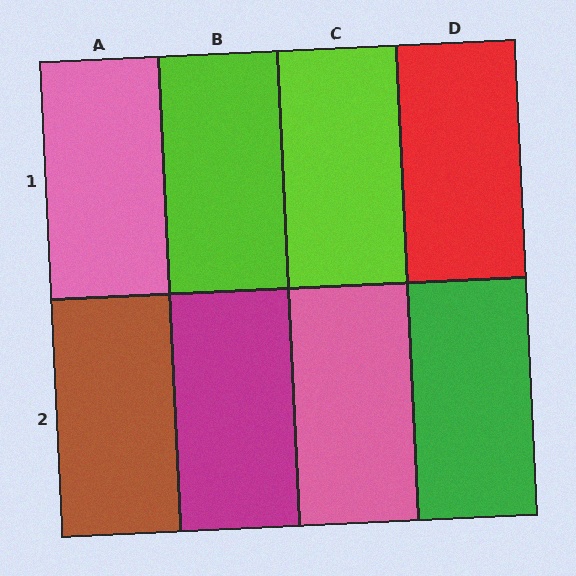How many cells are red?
1 cell is red.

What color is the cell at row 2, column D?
Green.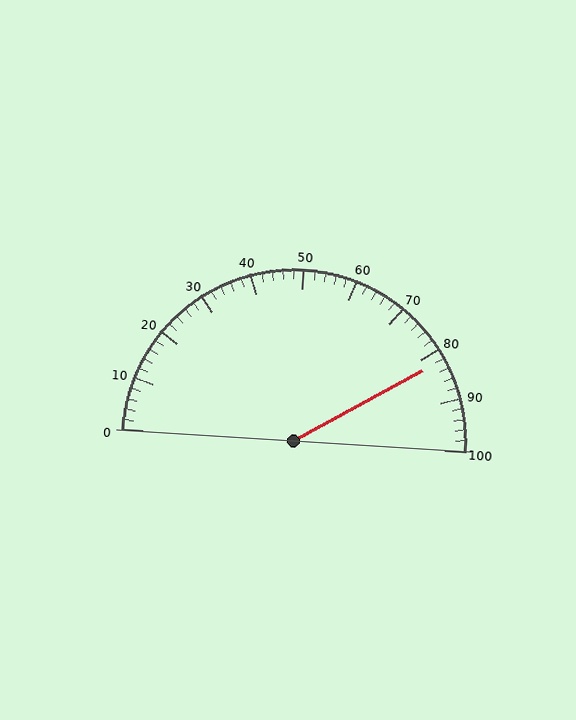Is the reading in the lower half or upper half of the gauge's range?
The reading is in the upper half of the range (0 to 100).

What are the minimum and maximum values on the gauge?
The gauge ranges from 0 to 100.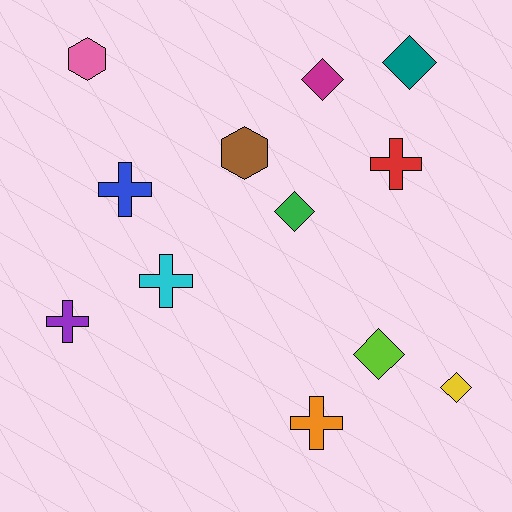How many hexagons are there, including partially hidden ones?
There are 2 hexagons.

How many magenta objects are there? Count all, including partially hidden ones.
There is 1 magenta object.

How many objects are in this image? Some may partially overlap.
There are 12 objects.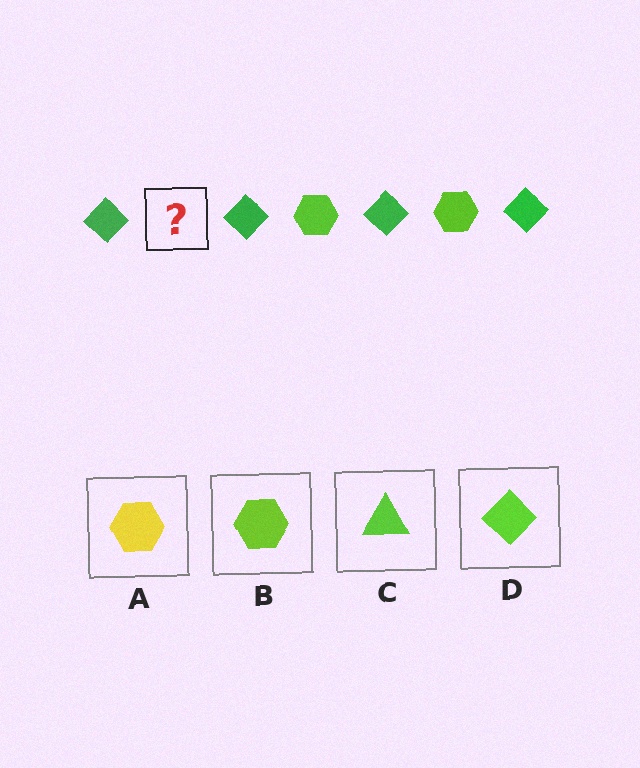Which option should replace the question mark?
Option B.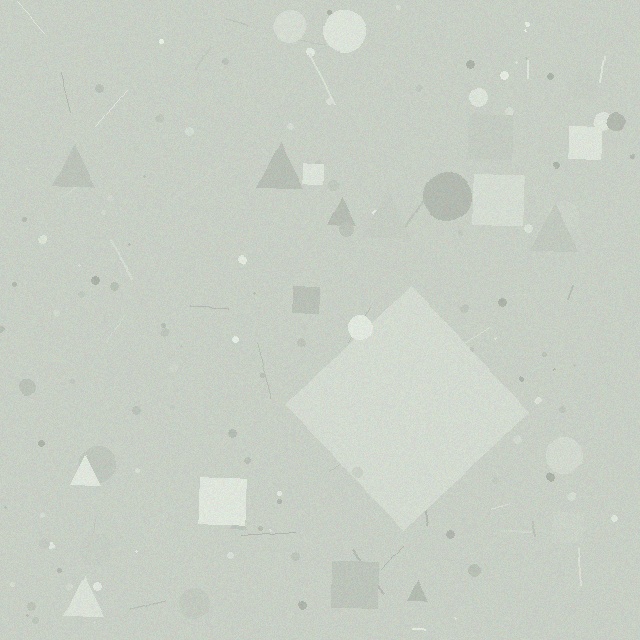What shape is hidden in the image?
A diamond is hidden in the image.